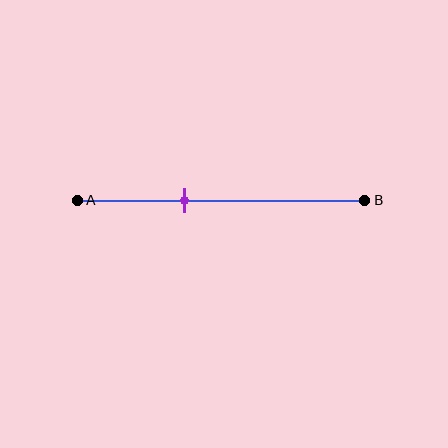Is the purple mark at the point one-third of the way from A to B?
No, the mark is at about 35% from A, not at the 33% one-third point.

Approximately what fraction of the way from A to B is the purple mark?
The purple mark is approximately 35% of the way from A to B.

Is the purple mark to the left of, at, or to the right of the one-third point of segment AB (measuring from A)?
The purple mark is to the right of the one-third point of segment AB.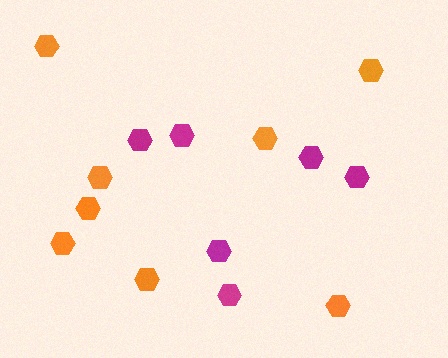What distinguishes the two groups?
There are 2 groups: one group of magenta hexagons (6) and one group of orange hexagons (8).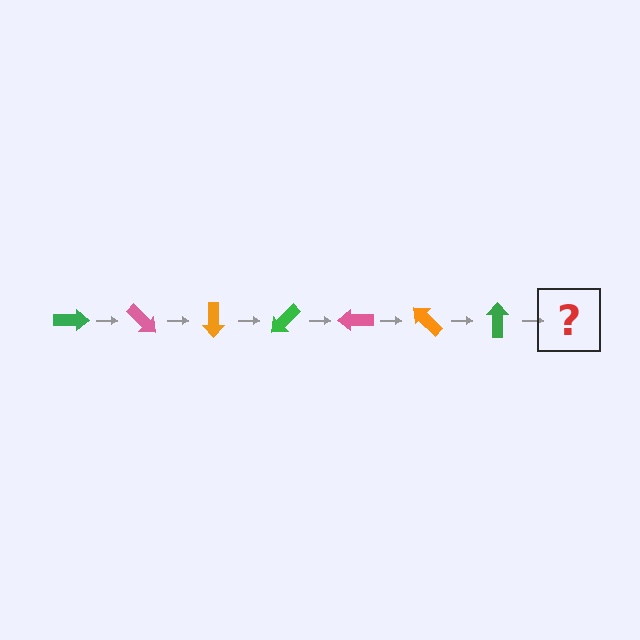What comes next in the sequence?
The next element should be a pink arrow, rotated 315 degrees from the start.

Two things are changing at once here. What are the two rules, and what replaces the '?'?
The two rules are that it rotates 45 degrees each step and the color cycles through green, pink, and orange. The '?' should be a pink arrow, rotated 315 degrees from the start.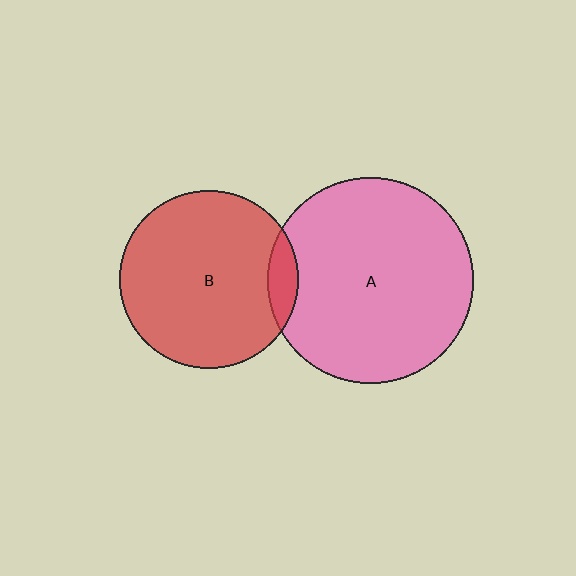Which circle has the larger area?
Circle A (pink).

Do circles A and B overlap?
Yes.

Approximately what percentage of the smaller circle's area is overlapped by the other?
Approximately 10%.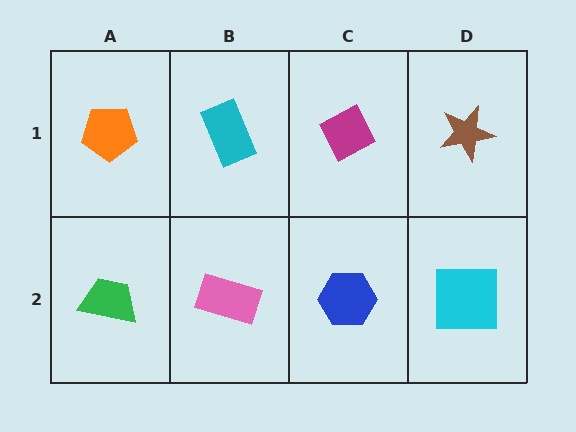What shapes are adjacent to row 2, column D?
A brown star (row 1, column D), a blue hexagon (row 2, column C).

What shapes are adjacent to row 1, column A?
A green trapezoid (row 2, column A), a cyan rectangle (row 1, column B).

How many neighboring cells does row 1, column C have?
3.